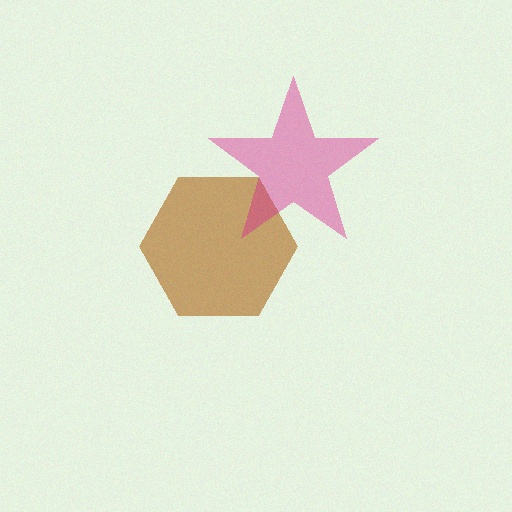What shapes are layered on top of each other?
The layered shapes are: a brown hexagon, a magenta star.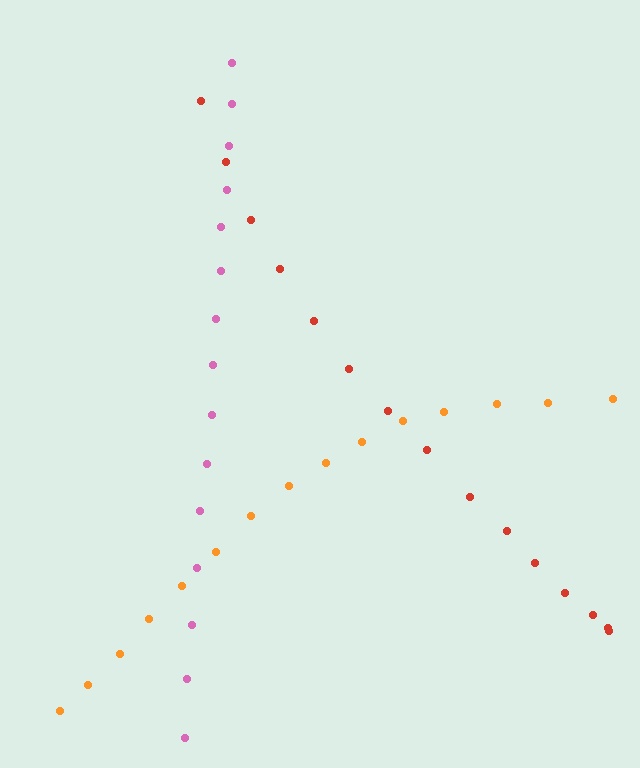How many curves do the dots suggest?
There are 3 distinct paths.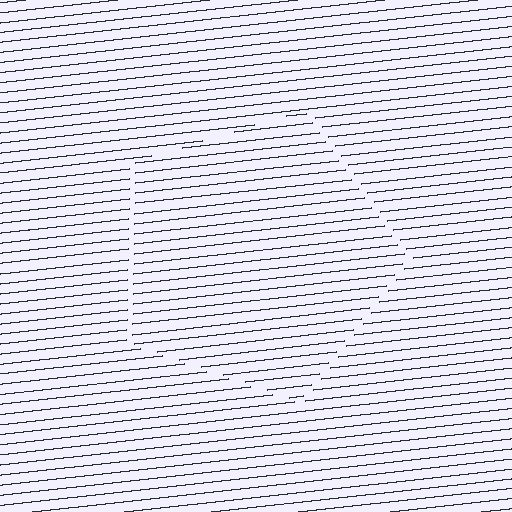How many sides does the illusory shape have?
5 sides — the line-ends trace a pentagon.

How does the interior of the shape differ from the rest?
The interior of the shape contains the same grating, shifted by half a period — the contour is defined by the phase discontinuity where line-ends from the inner and outer gratings abut.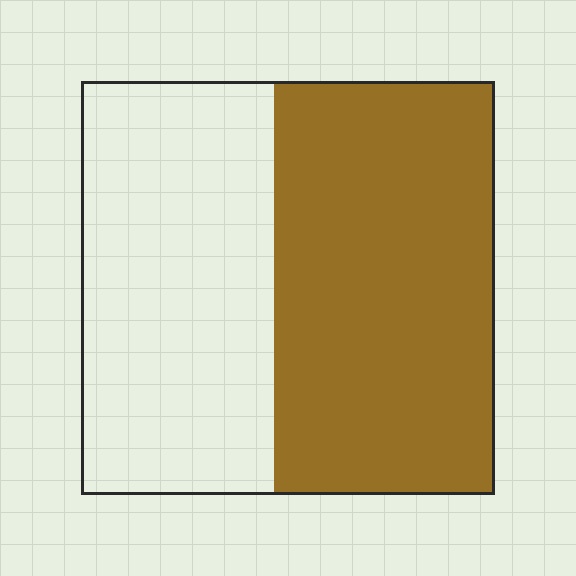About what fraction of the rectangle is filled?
About one half (1/2).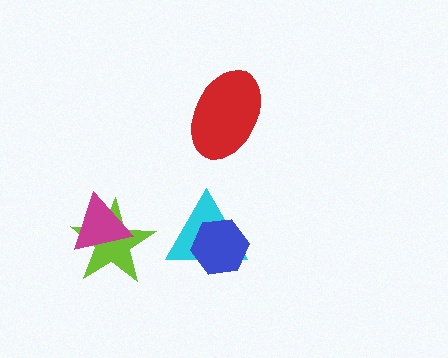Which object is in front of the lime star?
The magenta triangle is in front of the lime star.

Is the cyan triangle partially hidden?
Yes, it is partially covered by another shape.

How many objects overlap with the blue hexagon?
1 object overlaps with the blue hexagon.